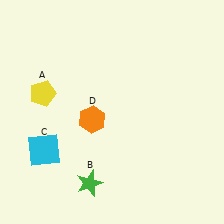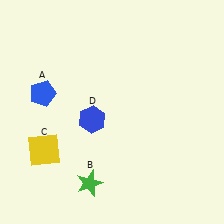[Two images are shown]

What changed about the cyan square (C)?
In Image 1, C is cyan. In Image 2, it changed to yellow.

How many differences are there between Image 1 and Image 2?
There are 3 differences between the two images.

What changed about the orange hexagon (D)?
In Image 1, D is orange. In Image 2, it changed to blue.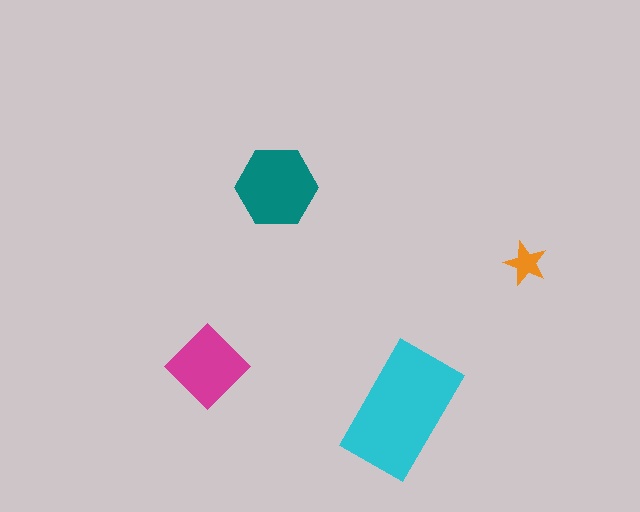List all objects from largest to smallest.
The cyan rectangle, the teal hexagon, the magenta diamond, the orange star.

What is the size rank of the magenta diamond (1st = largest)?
3rd.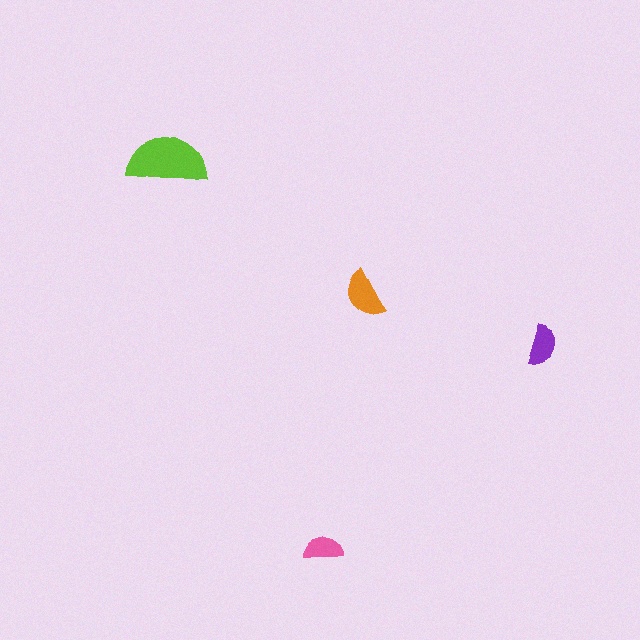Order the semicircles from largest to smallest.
the lime one, the orange one, the purple one, the pink one.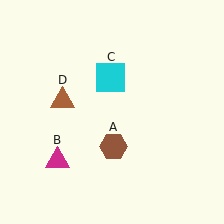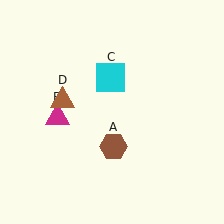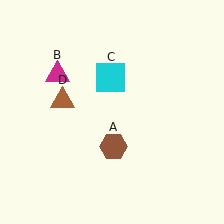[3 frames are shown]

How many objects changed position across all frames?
1 object changed position: magenta triangle (object B).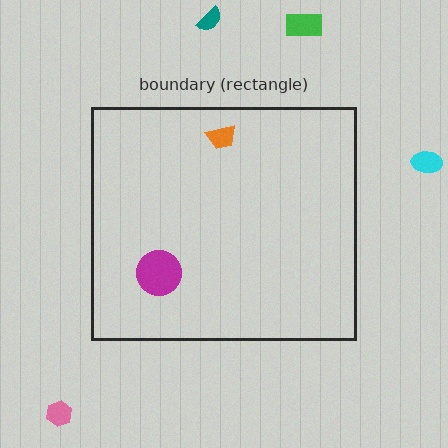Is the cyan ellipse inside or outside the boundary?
Outside.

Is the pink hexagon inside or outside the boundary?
Outside.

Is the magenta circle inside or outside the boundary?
Inside.